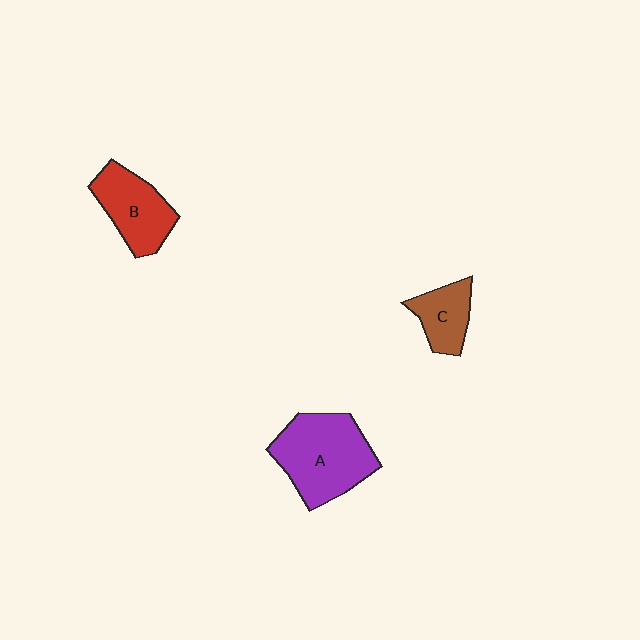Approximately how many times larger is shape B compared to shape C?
Approximately 1.5 times.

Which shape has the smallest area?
Shape C (brown).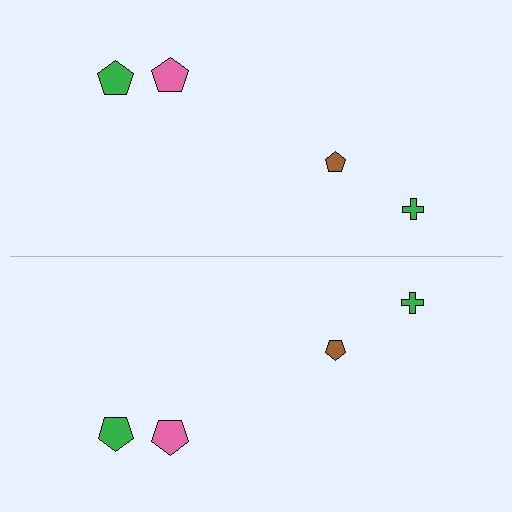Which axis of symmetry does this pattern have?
The pattern has a horizontal axis of symmetry running through the center of the image.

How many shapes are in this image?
There are 8 shapes in this image.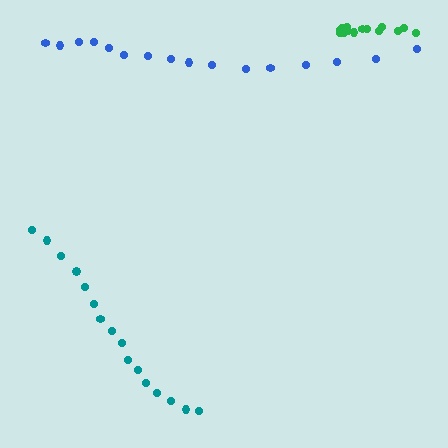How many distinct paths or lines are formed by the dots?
There are 3 distinct paths.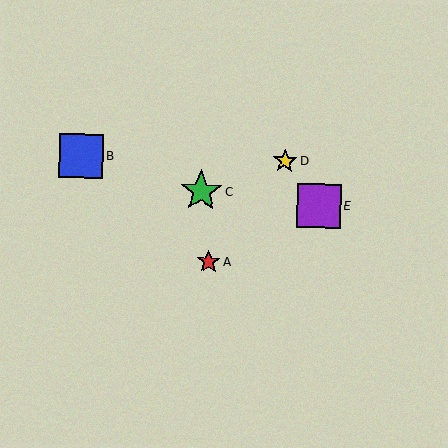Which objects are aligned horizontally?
Objects B, D are aligned horizontally.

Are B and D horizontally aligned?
Yes, both are at y≈156.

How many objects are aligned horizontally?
2 objects (B, D) are aligned horizontally.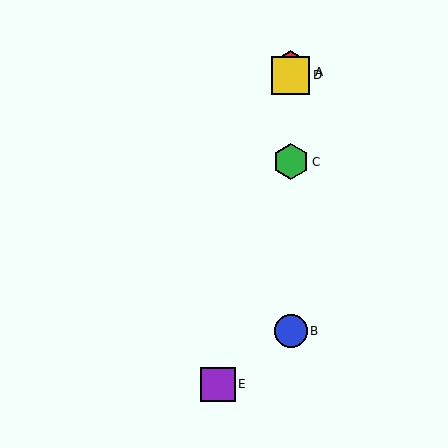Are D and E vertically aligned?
No, D is at x≈291 and E is at x≈218.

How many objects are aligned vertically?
4 objects (A, B, C, D) are aligned vertically.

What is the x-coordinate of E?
Object E is at x≈218.